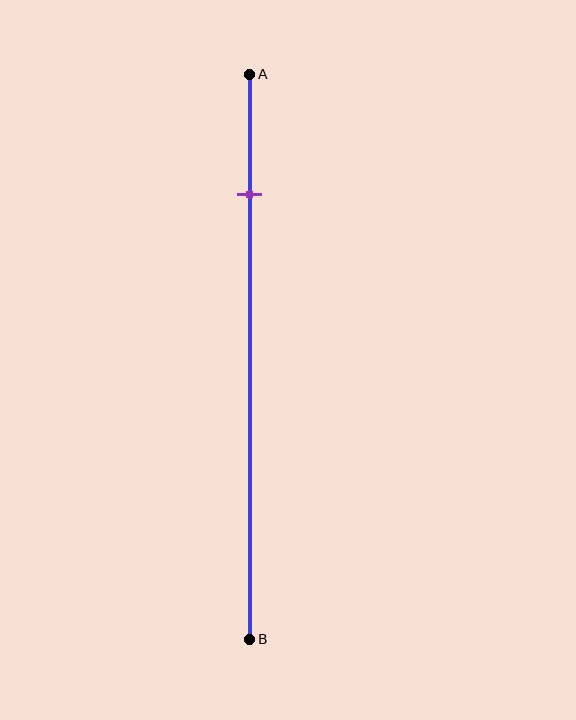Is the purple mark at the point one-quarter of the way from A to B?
No, the mark is at about 20% from A, not at the 25% one-quarter point.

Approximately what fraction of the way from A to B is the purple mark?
The purple mark is approximately 20% of the way from A to B.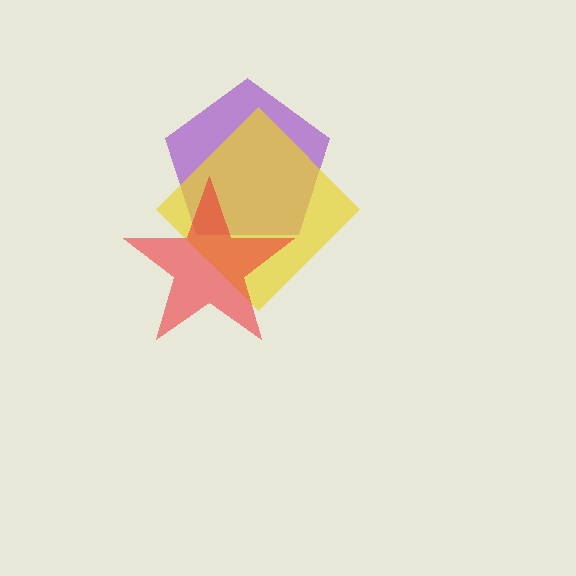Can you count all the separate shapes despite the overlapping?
Yes, there are 3 separate shapes.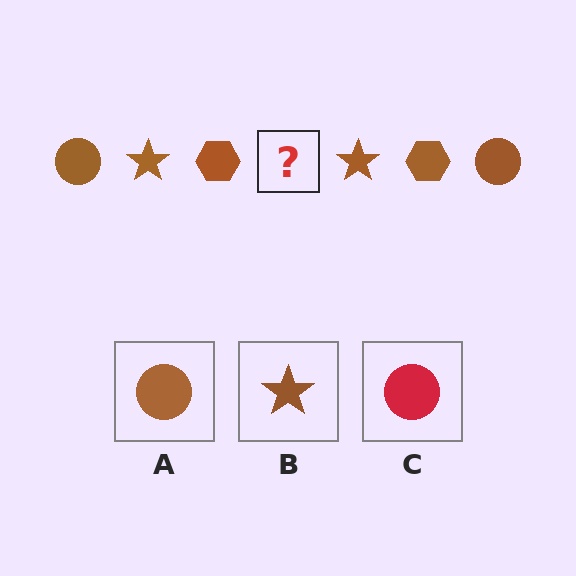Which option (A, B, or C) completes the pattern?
A.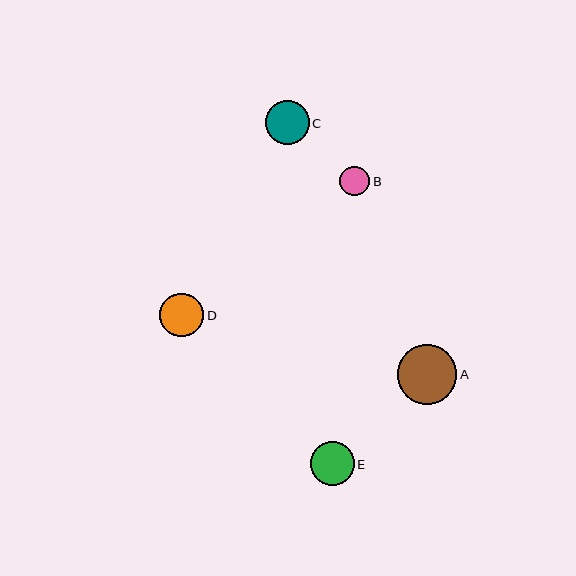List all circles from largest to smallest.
From largest to smallest: A, C, E, D, B.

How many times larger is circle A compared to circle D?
Circle A is approximately 1.4 times the size of circle D.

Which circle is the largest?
Circle A is the largest with a size of approximately 60 pixels.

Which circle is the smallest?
Circle B is the smallest with a size of approximately 30 pixels.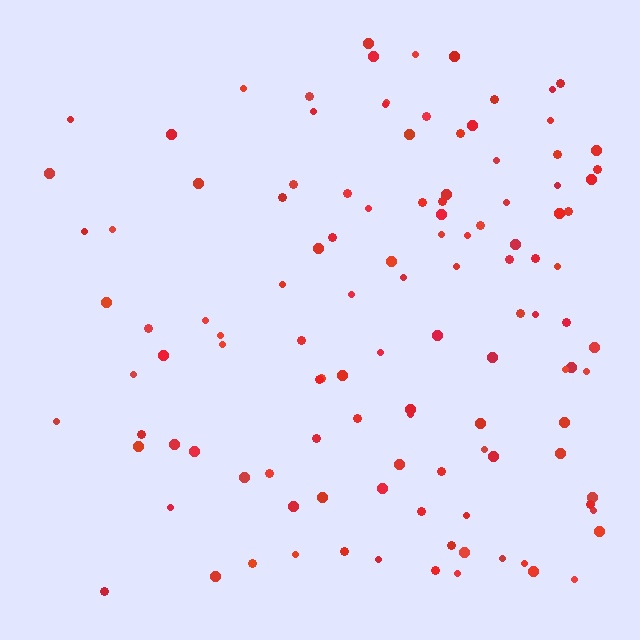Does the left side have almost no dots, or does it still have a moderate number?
Still a moderate number, just noticeably fewer than the right.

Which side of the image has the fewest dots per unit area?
The left.